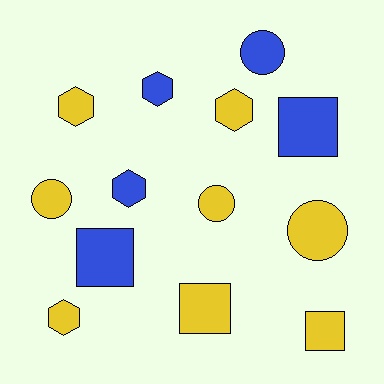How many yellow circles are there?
There are 3 yellow circles.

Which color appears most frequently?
Yellow, with 8 objects.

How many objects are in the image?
There are 13 objects.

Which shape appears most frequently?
Hexagon, with 5 objects.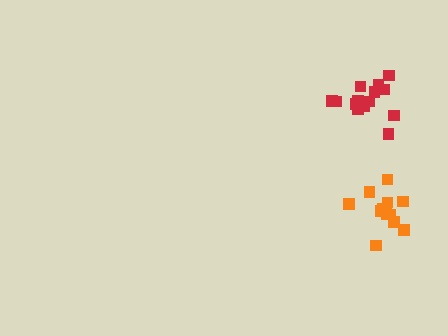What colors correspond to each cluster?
The clusters are colored: orange, red.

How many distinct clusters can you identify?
There are 2 distinct clusters.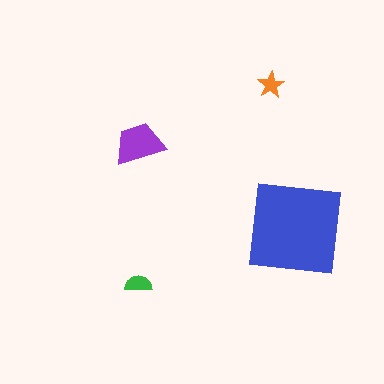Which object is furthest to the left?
The purple trapezoid is leftmost.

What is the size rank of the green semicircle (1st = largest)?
3rd.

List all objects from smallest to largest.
The orange star, the green semicircle, the purple trapezoid, the blue square.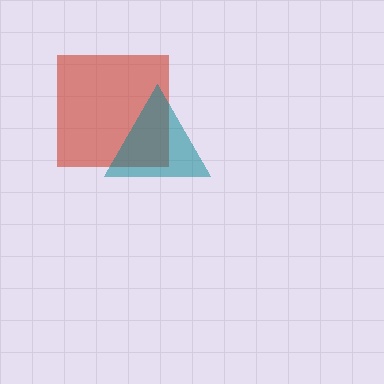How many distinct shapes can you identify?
There are 2 distinct shapes: a red square, a teal triangle.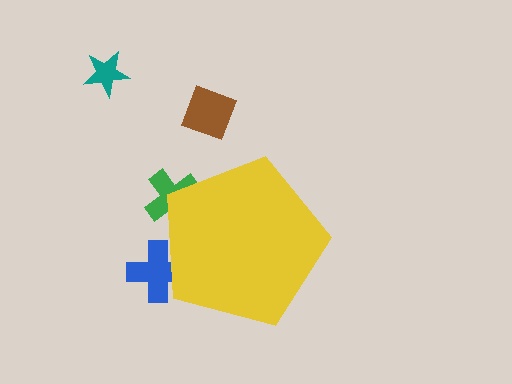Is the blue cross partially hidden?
Yes, the blue cross is partially hidden behind the yellow pentagon.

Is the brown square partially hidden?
No, the brown square is fully visible.